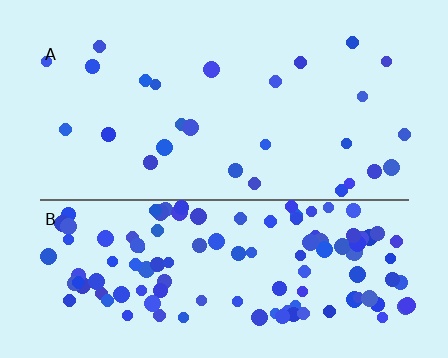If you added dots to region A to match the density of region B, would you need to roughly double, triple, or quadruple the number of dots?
Approximately quadruple.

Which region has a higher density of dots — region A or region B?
B (the bottom).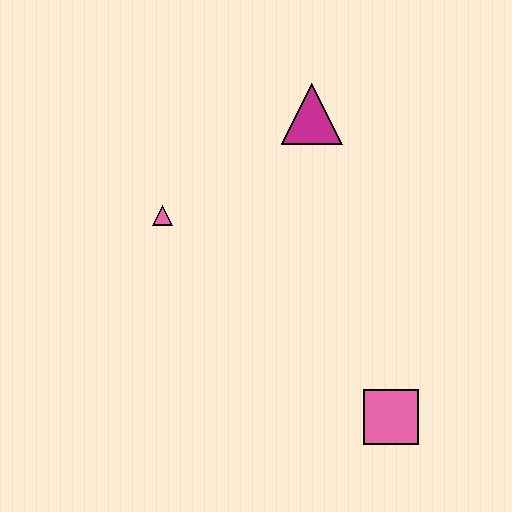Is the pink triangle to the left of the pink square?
Yes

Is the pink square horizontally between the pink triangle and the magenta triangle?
No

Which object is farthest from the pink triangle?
The pink square is farthest from the pink triangle.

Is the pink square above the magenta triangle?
No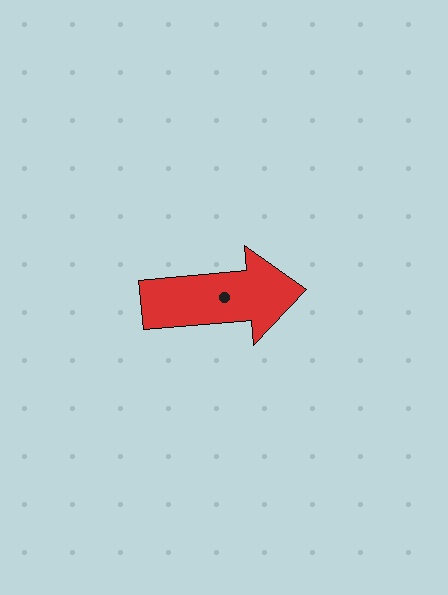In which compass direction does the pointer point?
East.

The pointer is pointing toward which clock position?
Roughly 3 o'clock.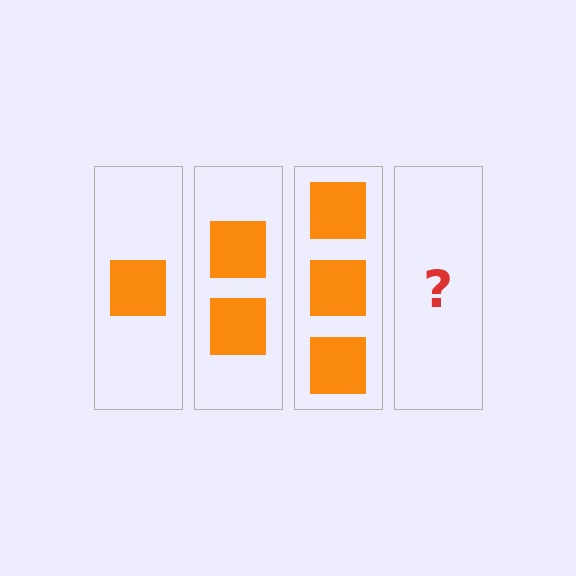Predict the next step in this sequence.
The next step is 4 squares.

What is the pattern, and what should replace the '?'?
The pattern is that each step adds one more square. The '?' should be 4 squares.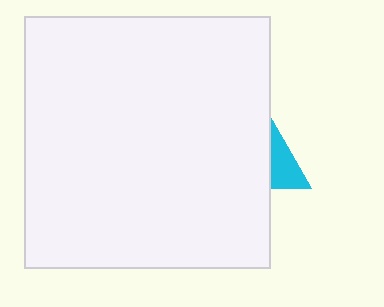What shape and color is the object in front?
The object in front is a white rectangle.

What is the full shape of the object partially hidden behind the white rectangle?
The partially hidden object is a cyan triangle.